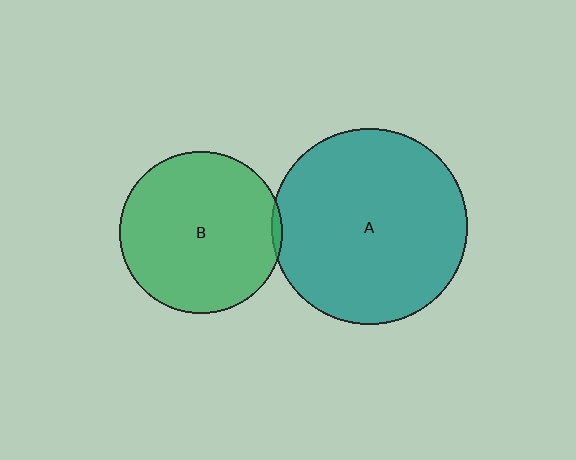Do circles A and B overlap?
Yes.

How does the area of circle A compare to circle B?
Approximately 1.5 times.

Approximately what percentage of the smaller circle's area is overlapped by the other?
Approximately 5%.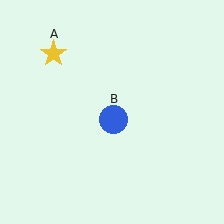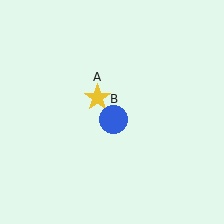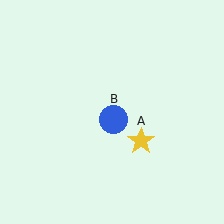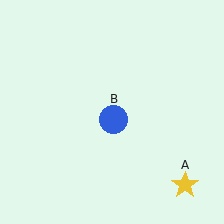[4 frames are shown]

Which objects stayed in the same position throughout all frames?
Blue circle (object B) remained stationary.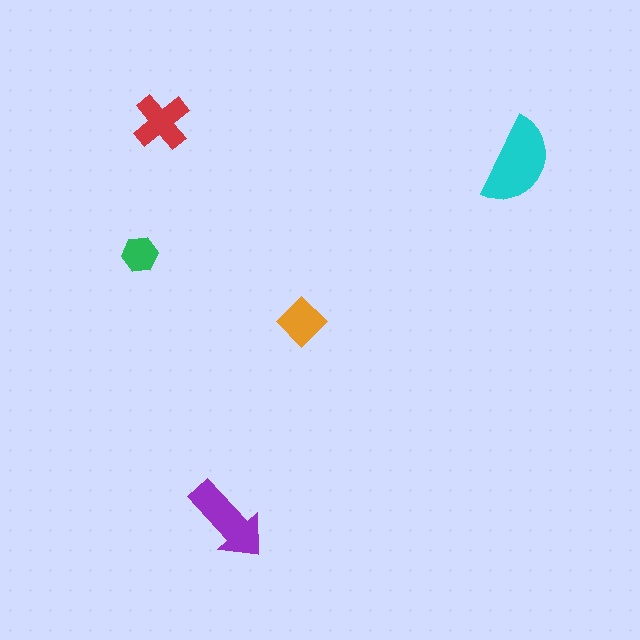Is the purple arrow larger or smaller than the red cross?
Larger.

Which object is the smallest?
The green hexagon.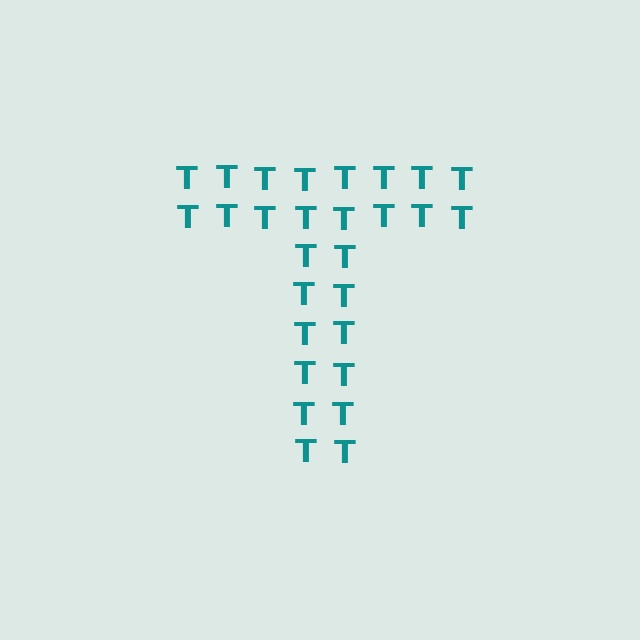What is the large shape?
The large shape is the letter T.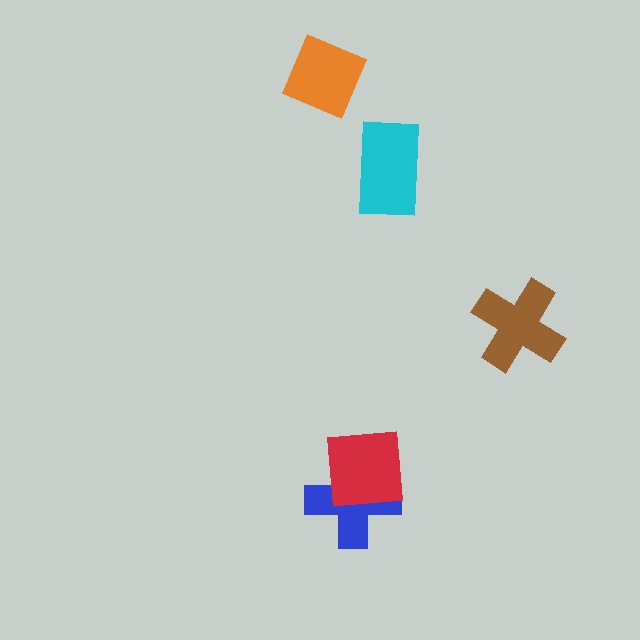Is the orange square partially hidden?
No, no other shape covers it.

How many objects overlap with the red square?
1 object overlaps with the red square.